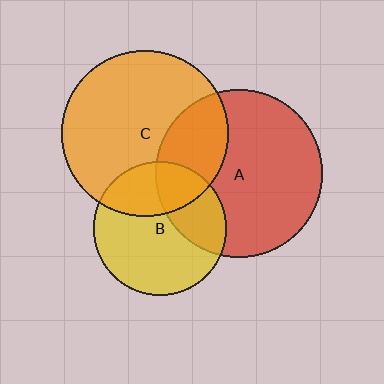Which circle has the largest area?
Circle A (red).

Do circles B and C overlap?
Yes.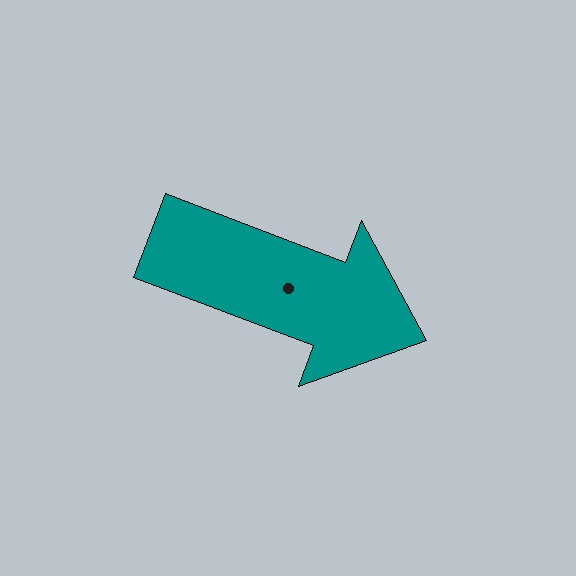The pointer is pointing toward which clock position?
Roughly 4 o'clock.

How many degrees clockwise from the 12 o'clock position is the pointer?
Approximately 111 degrees.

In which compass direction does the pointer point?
East.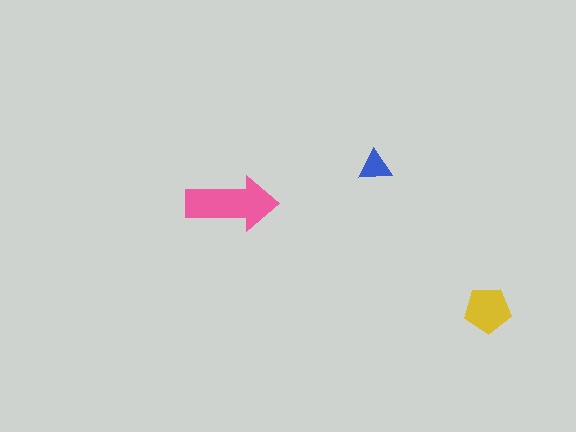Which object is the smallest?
The blue triangle.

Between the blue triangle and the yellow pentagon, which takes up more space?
The yellow pentagon.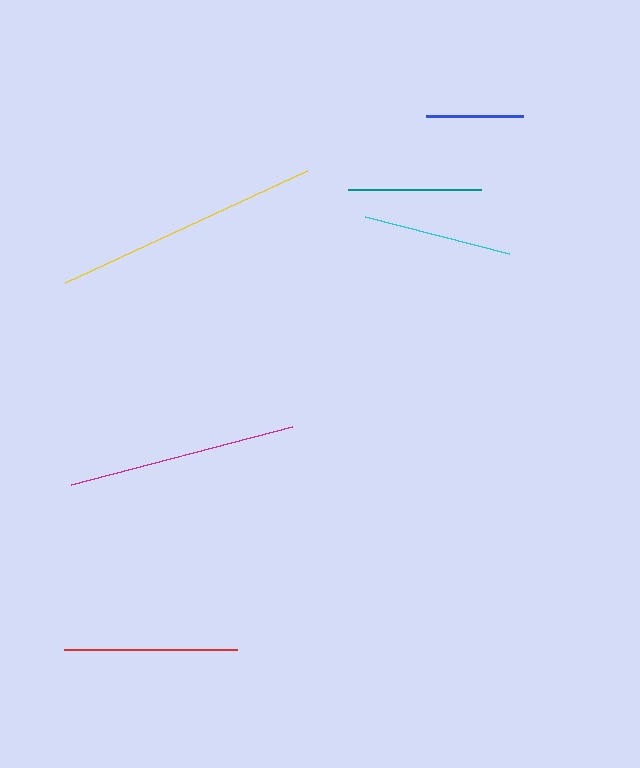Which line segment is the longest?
The yellow line is the longest at approximately 267 pixels.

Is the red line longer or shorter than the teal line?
The red line is longer than the teal line.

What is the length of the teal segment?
The teal segment is approximately 133 pixels long.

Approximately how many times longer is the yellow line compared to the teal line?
The yellow line is approximately 2.0 times the length of the teal line.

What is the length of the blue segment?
The blue segment is approximately 98 pixels long.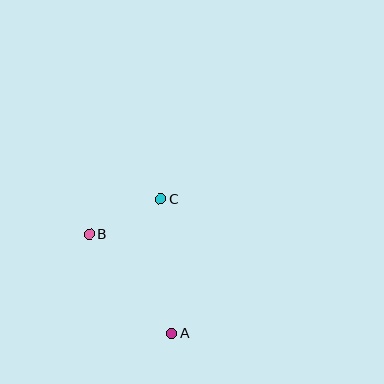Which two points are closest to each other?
Points B and C are closest to each other.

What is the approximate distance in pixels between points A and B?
The distance between A and B is approximately 129 pixels.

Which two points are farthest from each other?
Points A and C are farthest from each other.